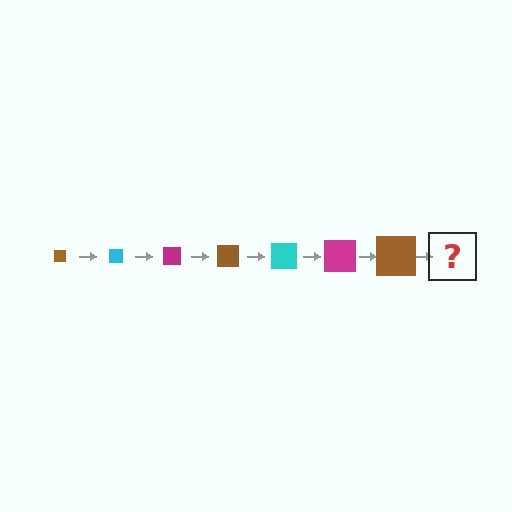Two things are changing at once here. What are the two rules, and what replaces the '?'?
The two rules are that the square grows larger each step and the color cycles through brown, cyan, and magenta. The '?' should be a cyan square, larger than the previous one.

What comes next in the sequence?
The next element should be a cyan square, larger than the previous one.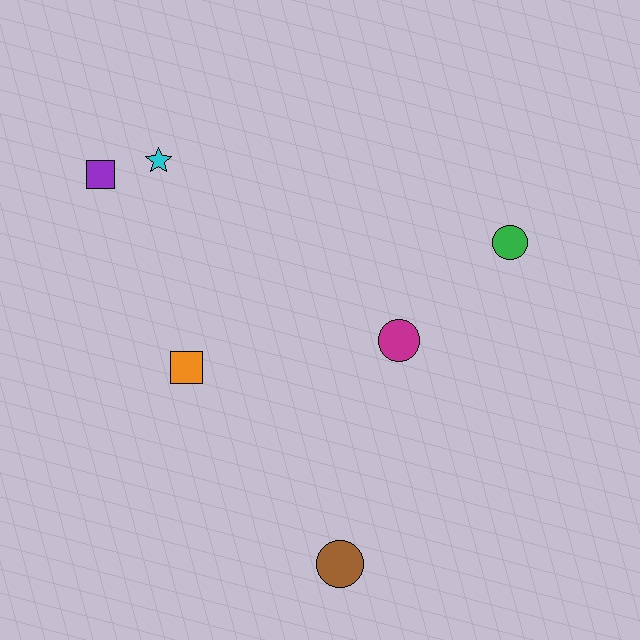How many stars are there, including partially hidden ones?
There is 1 star.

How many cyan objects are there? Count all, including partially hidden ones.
There is 1 cyan object.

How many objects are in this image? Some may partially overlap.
There are 6 objects.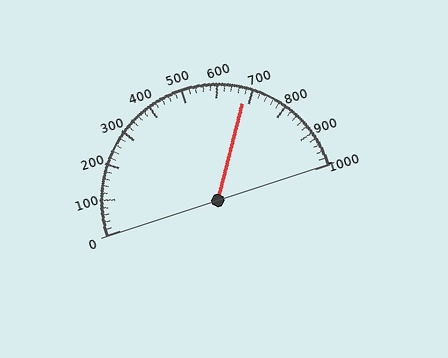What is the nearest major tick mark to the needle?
The nearest major tick mark is 700.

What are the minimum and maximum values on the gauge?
The gauge ranges from 0 to 1000.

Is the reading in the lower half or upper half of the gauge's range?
The reading is in the upper half of the range (0 to 1000).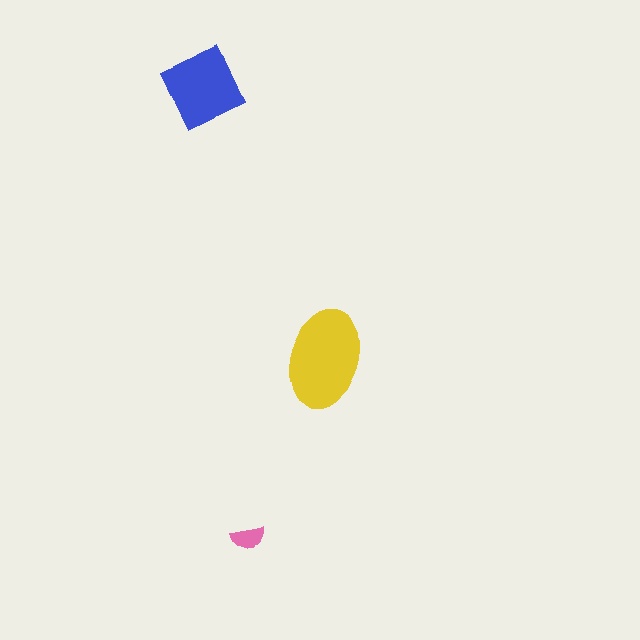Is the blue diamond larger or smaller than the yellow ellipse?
Smaller.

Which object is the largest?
The yellow ellipse.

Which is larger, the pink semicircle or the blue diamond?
The blue diamond.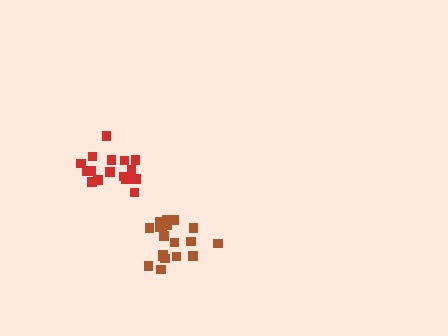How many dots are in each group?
Group 1: 19 dots, Group 2: 17 dots (36 total).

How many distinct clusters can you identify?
There are 2 distinct clusters.